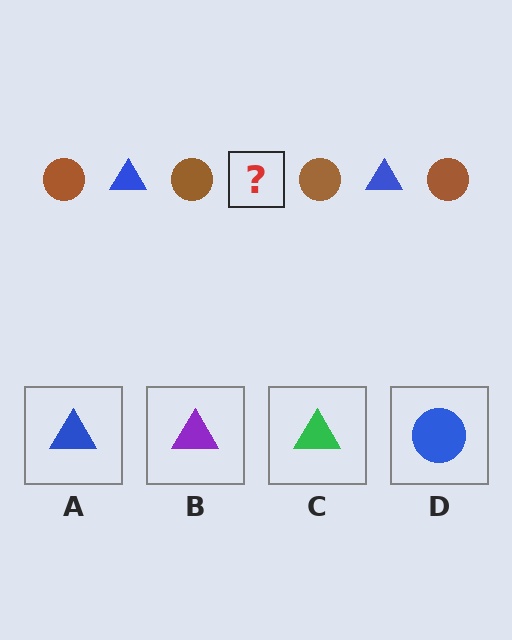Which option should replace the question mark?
Option A.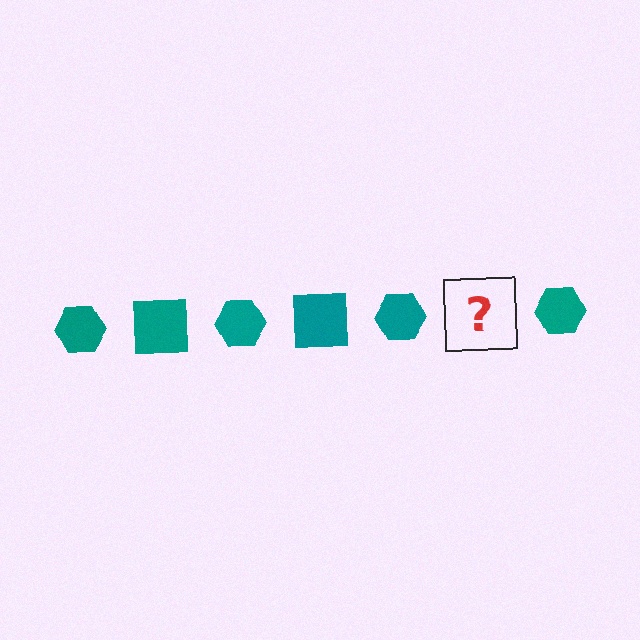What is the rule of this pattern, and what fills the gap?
The rule is that the pattern cycles through hexagon, square shapes in teal. The gap should be filled with a teal square.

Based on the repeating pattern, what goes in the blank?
The blank should be a teal square.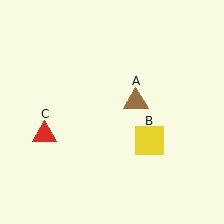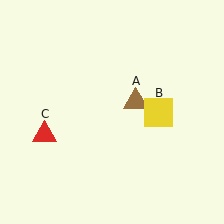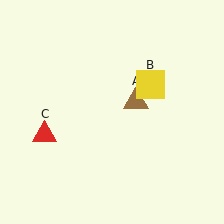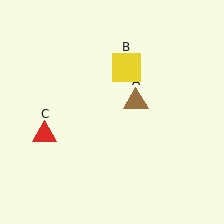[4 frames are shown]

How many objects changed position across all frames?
1 object changed position: yellow square (object B).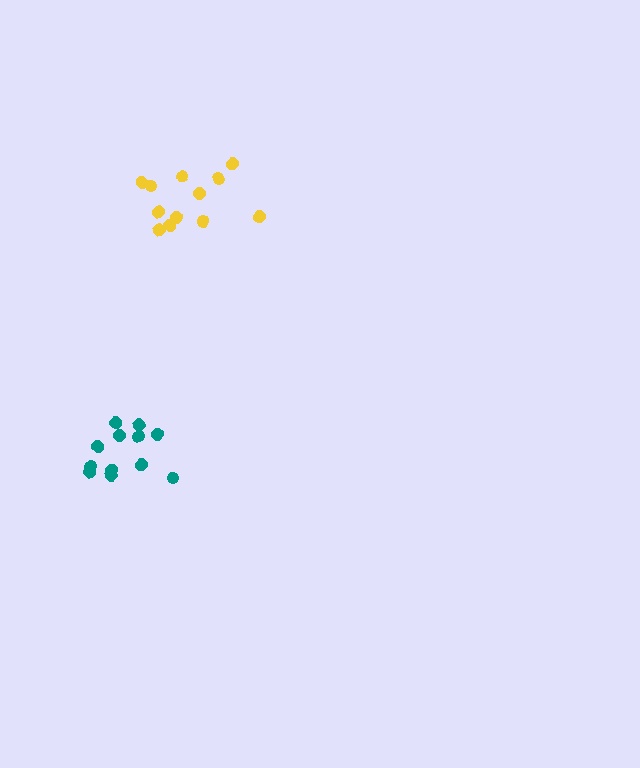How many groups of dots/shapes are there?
There are 2 groups.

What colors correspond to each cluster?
The clusters are colored: yellow, teal.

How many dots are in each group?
Group 1: 12 dots, Group 2: 12 dots (24 total).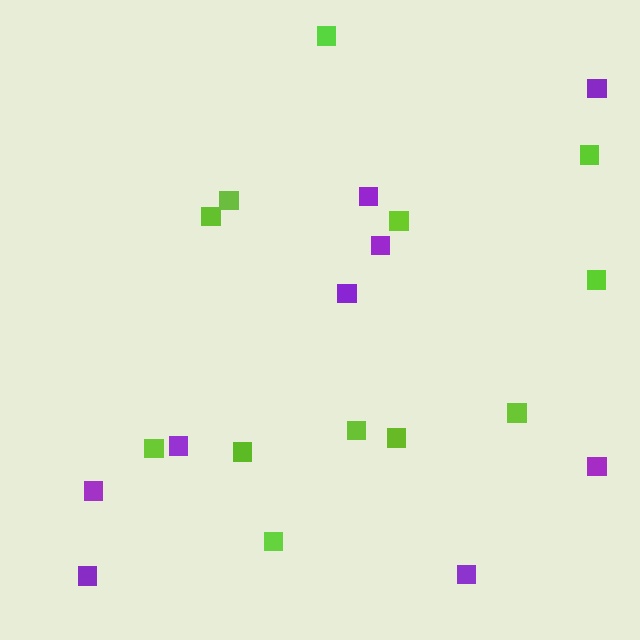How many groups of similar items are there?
There are 2 groups: one group of purple squares (9) and one group of lime squares (12).